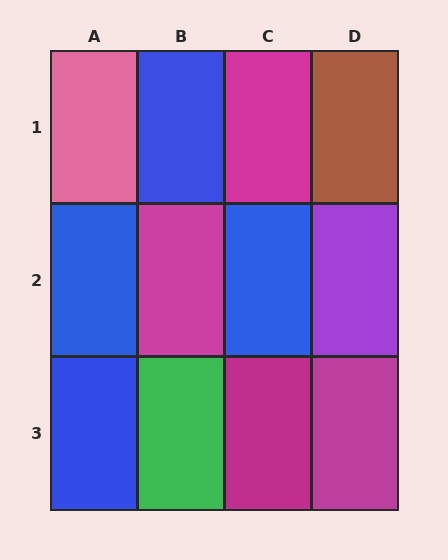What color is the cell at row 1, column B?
Blue.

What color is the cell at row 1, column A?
Pink.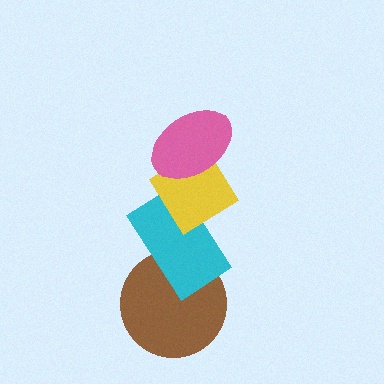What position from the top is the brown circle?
The brown circle is 4th from the top.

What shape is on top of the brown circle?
The cyan rectangle is on top of the brown circle.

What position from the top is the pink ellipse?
The pink ellipse is 1st from the top.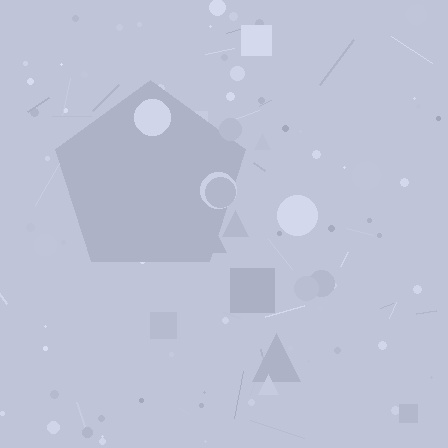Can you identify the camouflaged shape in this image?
The camouflaged shape is a pentagon.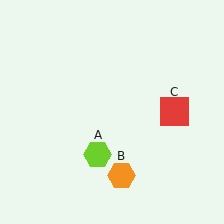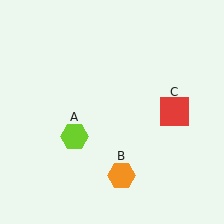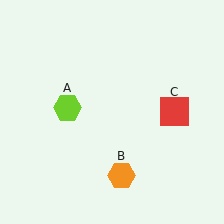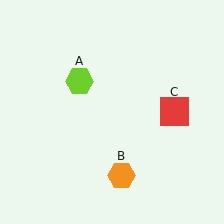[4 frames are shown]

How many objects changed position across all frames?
1 object changed position: lime hexagon (object A).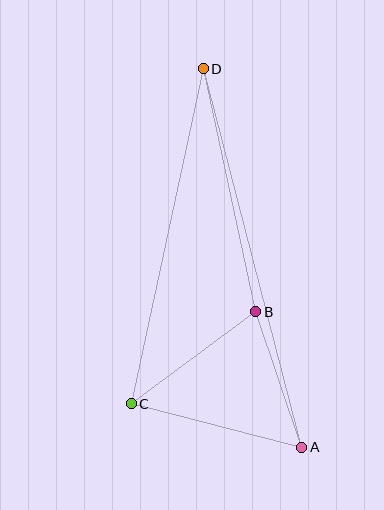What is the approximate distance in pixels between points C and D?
The distance between C and D is approximately 343 pixels.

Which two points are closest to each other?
Points A and B are closest to each other.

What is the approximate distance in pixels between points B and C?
The distance between B and C is approximately 155 pixels.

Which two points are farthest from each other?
Points A and D are farthest from each other.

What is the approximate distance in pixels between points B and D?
The distance between B and D is approximately 248 pixels.